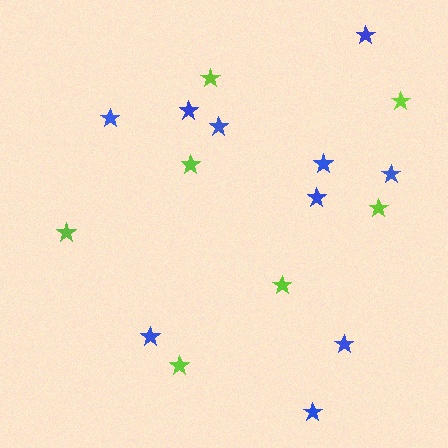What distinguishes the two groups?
There are 2 groups: one group of lime stars (7) and one group of blue stars (10).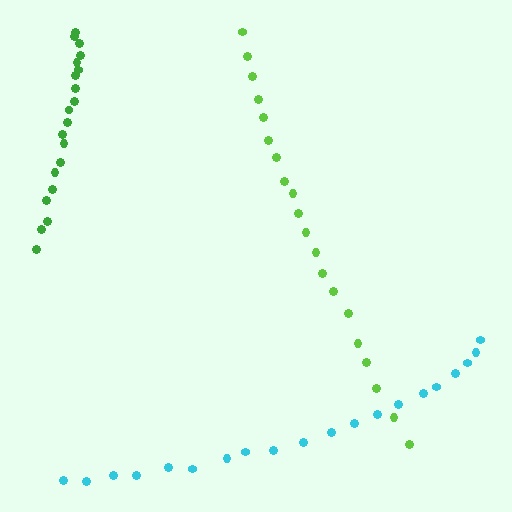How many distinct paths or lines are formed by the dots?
There are 3 distinct paths.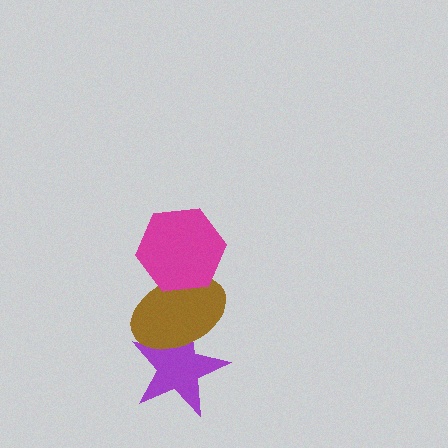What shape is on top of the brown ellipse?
The magenta hexagon is on top of the brown ellipse.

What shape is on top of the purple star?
The brown ellipse is on top of the purple star.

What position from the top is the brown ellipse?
The brown ellipse is 2nd from the top.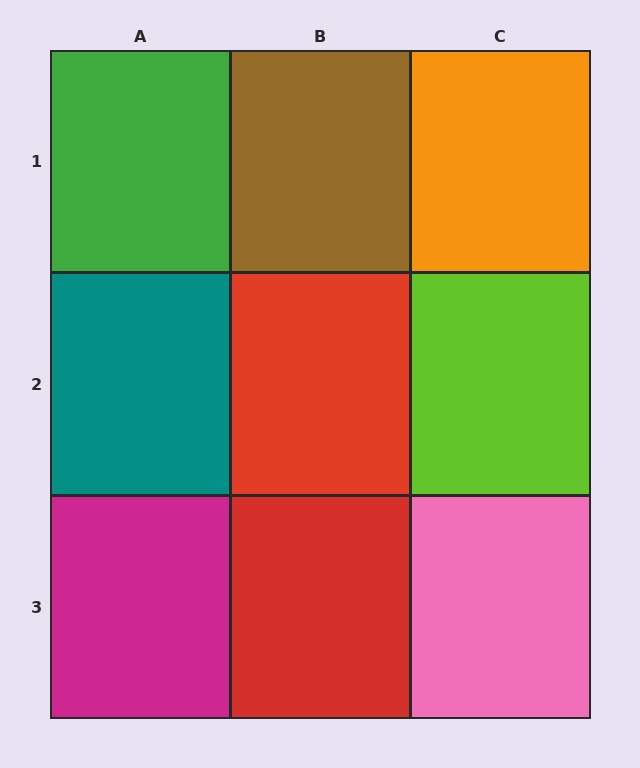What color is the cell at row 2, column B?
Red.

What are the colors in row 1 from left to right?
Green, brown, orange.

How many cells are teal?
1 cell is teal.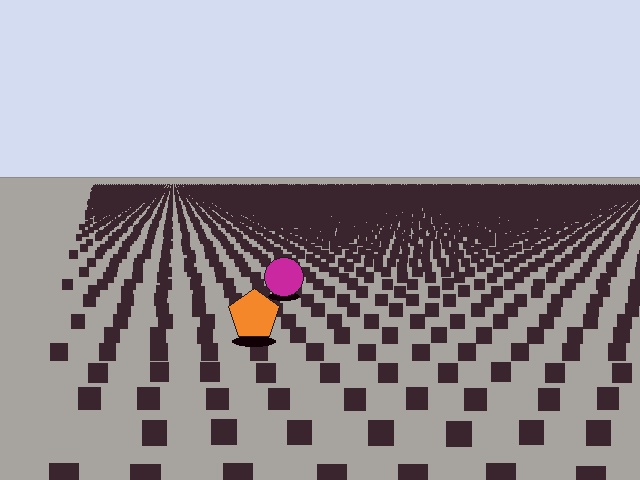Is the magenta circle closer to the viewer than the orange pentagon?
No. The orange pentagon is closer — you can tell from the texture gradient: the ground texture is coarser near it.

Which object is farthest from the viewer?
The magenta circle is farthest from the viewer. It appears smaller and the ground texture around it is denser.